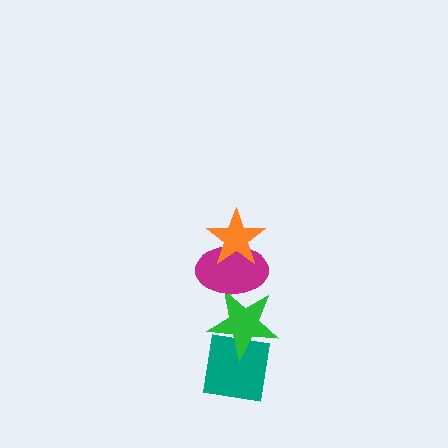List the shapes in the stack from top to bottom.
From top to bottom: the orange star, the magenta ellipse, the green star, the teal square.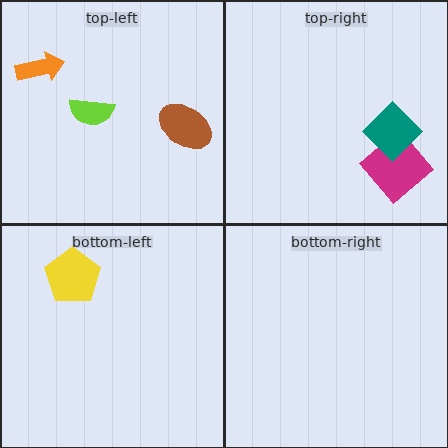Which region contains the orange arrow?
The top-left region.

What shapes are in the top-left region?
The brown ellipse, the lime semicircle, the orange arrow.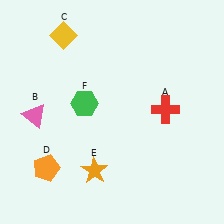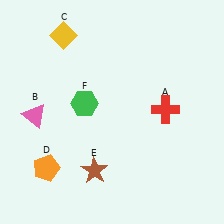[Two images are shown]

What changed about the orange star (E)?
In Image 1, E is orange. In Image 2, it changed to brown.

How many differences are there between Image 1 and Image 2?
There is 1 difference between the two images.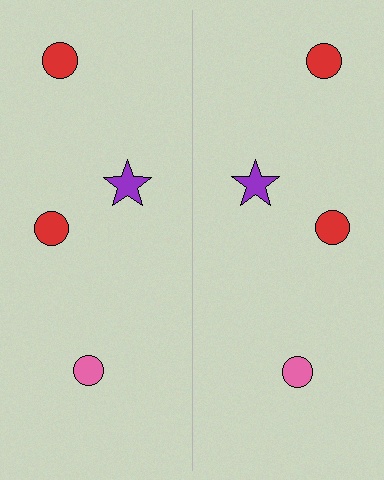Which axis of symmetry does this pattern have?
The pattern has a vertical axis of symmetry running through the center of the image.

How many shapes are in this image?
There are 8 shapes in this image.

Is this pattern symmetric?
Yes, this pattern has bilateral (reflection) symmetry.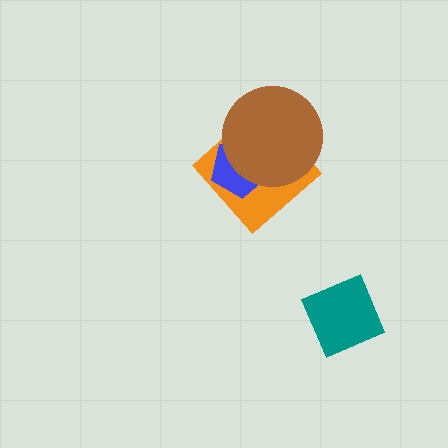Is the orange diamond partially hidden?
Yes, it is partially covered by another shape.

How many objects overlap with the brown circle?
2 objects overlap with the brown circle.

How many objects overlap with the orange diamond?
2 objects overlap with the orange diamond.